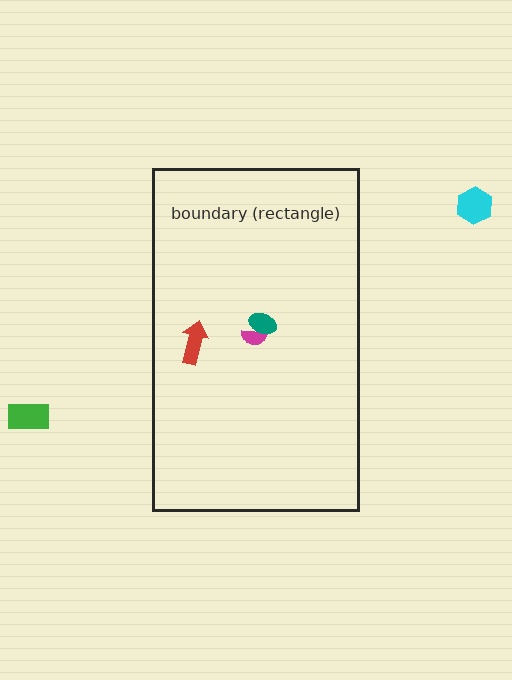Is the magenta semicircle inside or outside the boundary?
Inside.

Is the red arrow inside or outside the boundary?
Inside.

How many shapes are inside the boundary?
3 inside, 2 outside.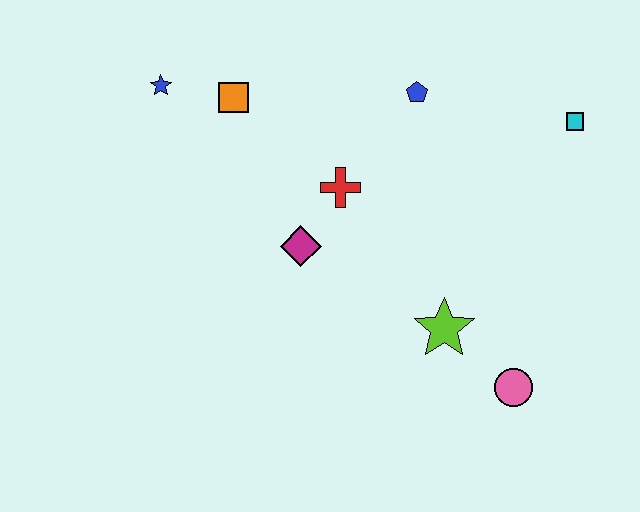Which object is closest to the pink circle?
The lime star is closest to the pink circle.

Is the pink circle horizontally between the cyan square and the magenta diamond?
Yes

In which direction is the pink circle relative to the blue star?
The pink circle is to the right of the blue star.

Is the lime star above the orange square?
No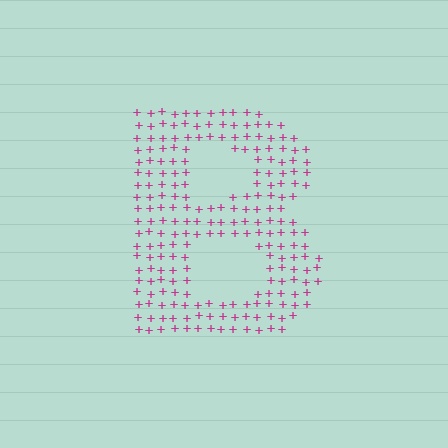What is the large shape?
The large shape is the letter B.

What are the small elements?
The small elements are plus signs.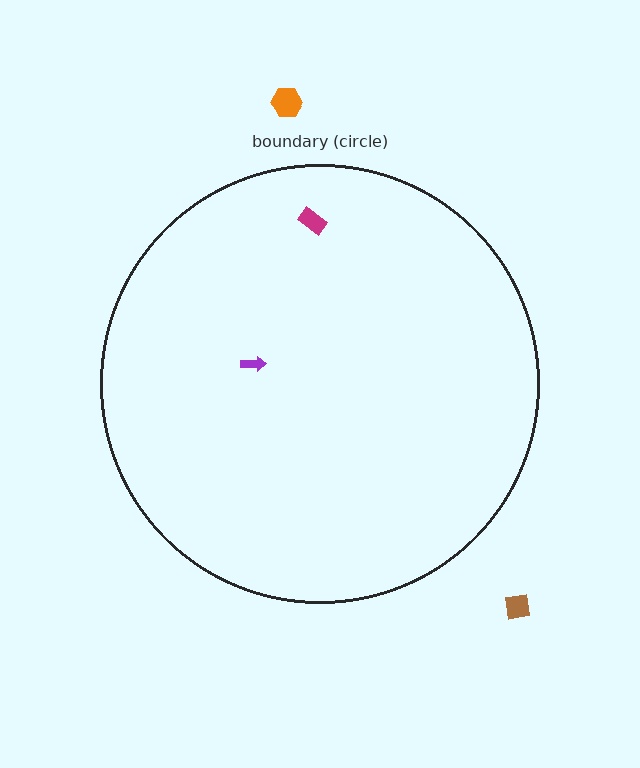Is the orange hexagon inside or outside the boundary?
Outside.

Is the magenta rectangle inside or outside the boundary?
Inside.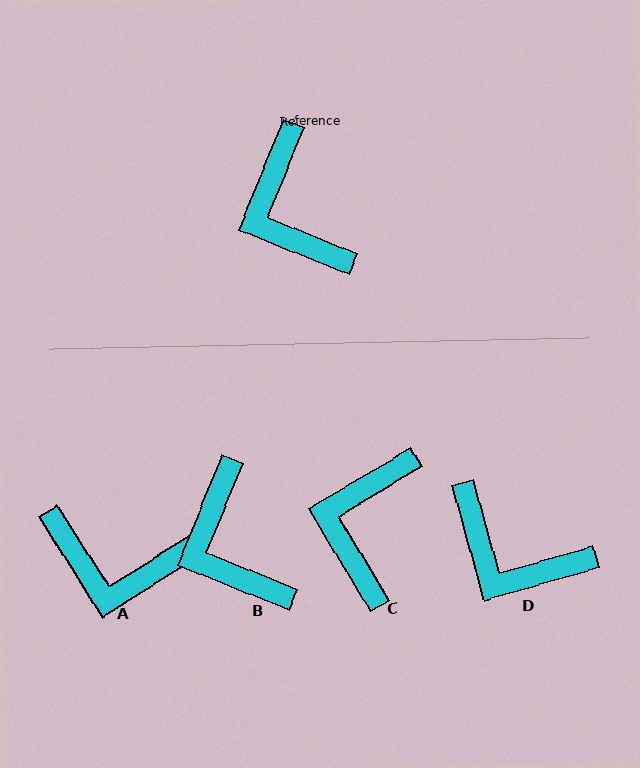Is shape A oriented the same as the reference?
No, it is off by about 54 degrees.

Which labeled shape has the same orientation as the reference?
B.